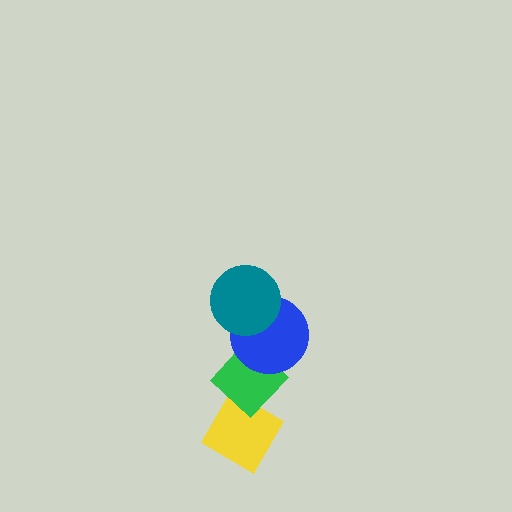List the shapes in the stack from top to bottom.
From top to bottom: the teal circle, the blue circle, the green diamond, the yellow diamond.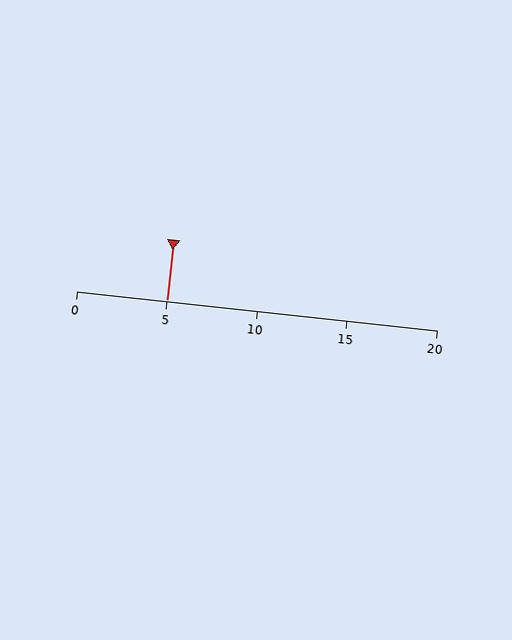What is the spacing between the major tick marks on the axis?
The major ticks are spaced 5 apart.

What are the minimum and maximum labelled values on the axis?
The axis runs from 0 to 20.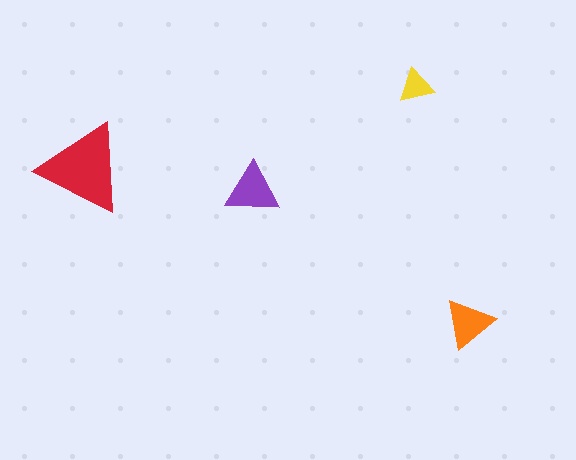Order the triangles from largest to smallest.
the red one, the purple one, the orange one, the yellow one.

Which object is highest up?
The yellow triangle is topmost.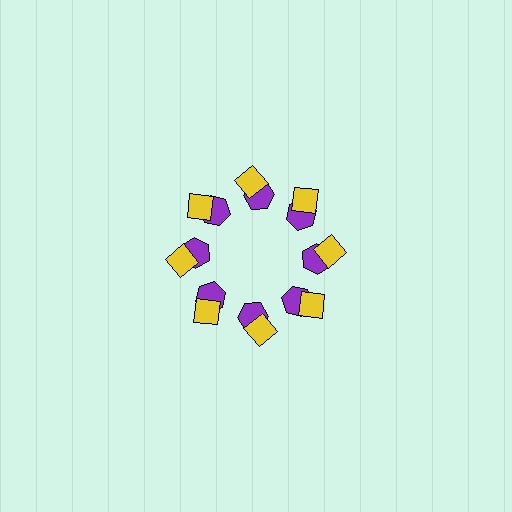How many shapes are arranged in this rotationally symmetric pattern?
There are 16 shapes, arranged in 8 groups of 2.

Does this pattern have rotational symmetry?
Yes, this pattern has 8-fold rotational symmetry. It looks the same after rotating 45 degrees around the center.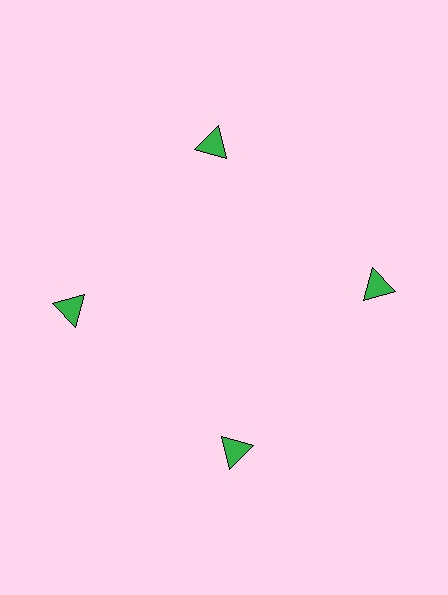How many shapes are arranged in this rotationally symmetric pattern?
There are 4 shapes, arranged in 4 groups of 1.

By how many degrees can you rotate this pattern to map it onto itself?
The pattern maps onto itself every 90 degrees of rotation.